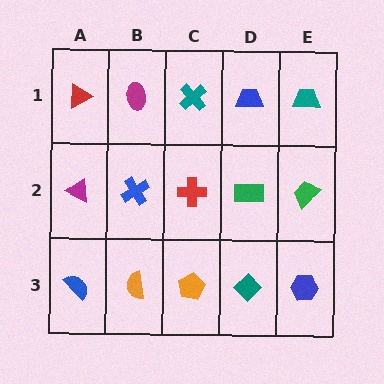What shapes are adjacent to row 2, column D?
A blue trapezoid (row 1, column D), a teal diamond (row 3, column D), a red cross (row 2, column C), a green trapezoid (row 2, column E).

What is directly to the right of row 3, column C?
A teal diamond.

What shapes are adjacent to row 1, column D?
A green rectangle (row 2, column D), a teal cross (row 1, column C), a teal trapezoid (row 1, column E).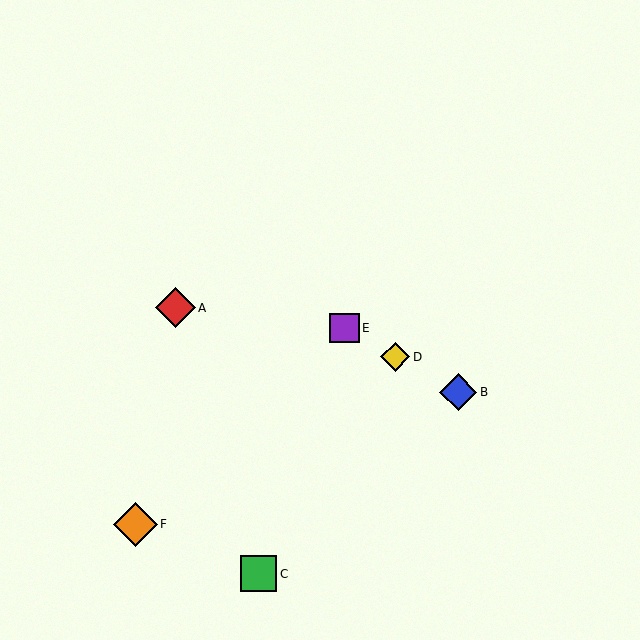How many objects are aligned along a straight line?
3 objects (B, D, E) are aligned along a straight line.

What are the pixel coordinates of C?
Object C is at (258, 574).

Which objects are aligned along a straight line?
Objects B, D, E are aligned along a straight line.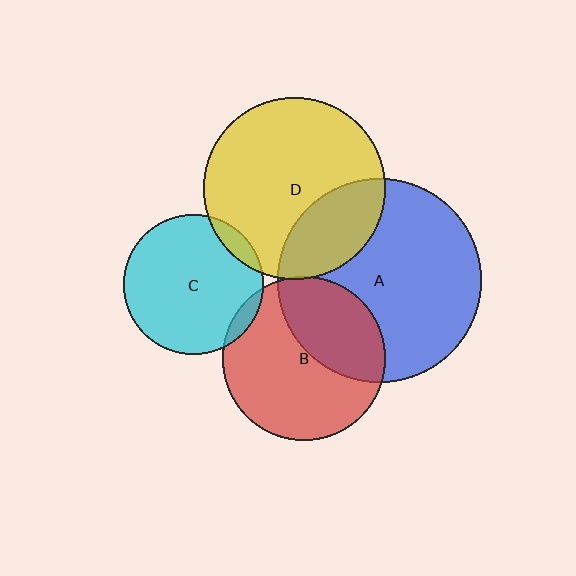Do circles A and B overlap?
Yes.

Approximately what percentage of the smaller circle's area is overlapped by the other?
Approximately 35%.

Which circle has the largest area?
Circle A (blue).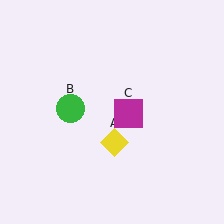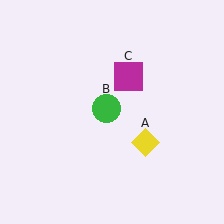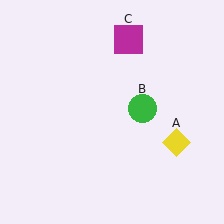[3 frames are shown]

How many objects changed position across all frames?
3 objects changed position: yellow diamond (object A), green circle (object B), magenta square (object C).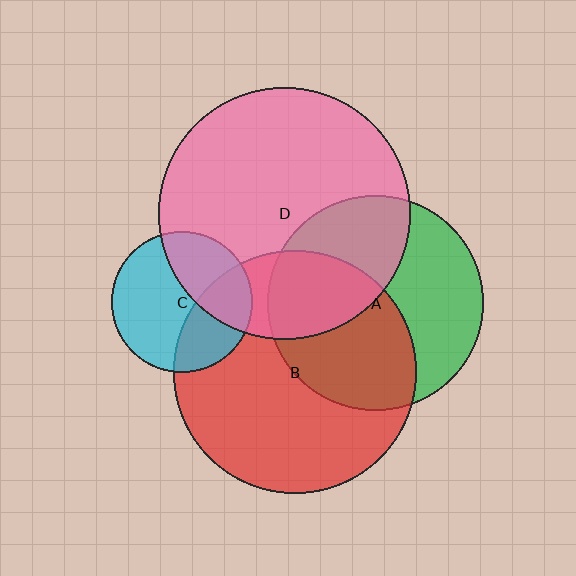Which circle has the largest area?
Circle D (pink).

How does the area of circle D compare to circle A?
Approximately 1.4 times.